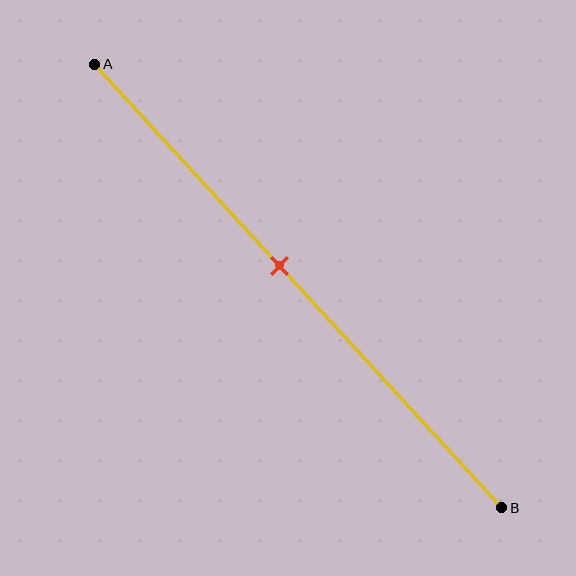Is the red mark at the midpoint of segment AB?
No, the mark is at about 45% from A, not at the 50% midpoint.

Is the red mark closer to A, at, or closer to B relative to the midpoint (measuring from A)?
The red mark is closer to point A than the midpoint of segment AB.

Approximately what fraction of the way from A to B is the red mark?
The red mark is approximately 45% of the way from A to B.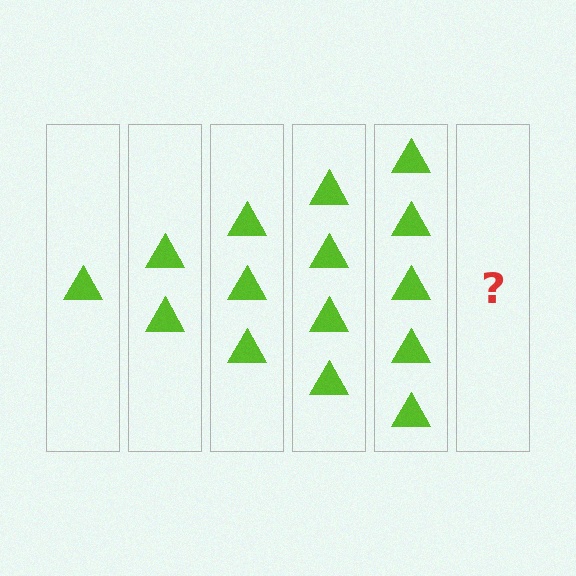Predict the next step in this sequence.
The next step is 6 triangles.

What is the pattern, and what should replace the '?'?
The pattern is that each step adds one more triangle. The '?' should be 6 triangles.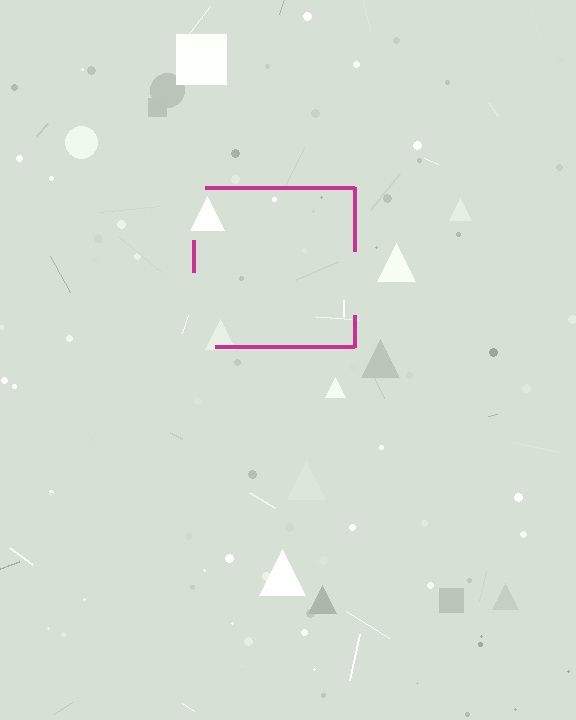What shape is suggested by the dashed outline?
The dashed outline suggests a square.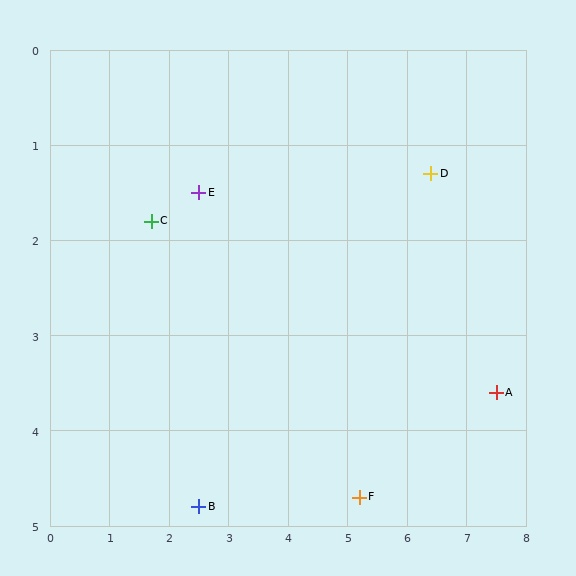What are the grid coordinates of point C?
Point C is at approximately (1.7, 1.8).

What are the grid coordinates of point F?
Point F is at approximately (5.2, 4.7).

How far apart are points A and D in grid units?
Points A and D are about 2.5 grid units apart.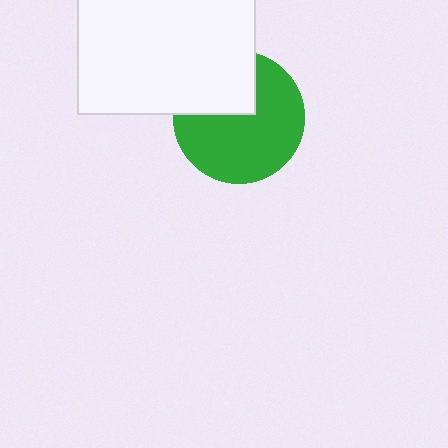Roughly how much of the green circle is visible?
Most of it is visible (roughly 68%).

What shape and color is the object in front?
The object in front is a white rectangle.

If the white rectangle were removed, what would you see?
You would see the complete green circle.